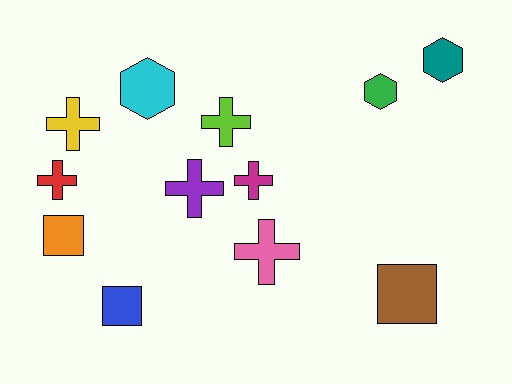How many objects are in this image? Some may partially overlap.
There are 12 objects.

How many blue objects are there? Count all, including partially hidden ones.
There is 1 blue object.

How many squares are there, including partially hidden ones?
There are 3 squares.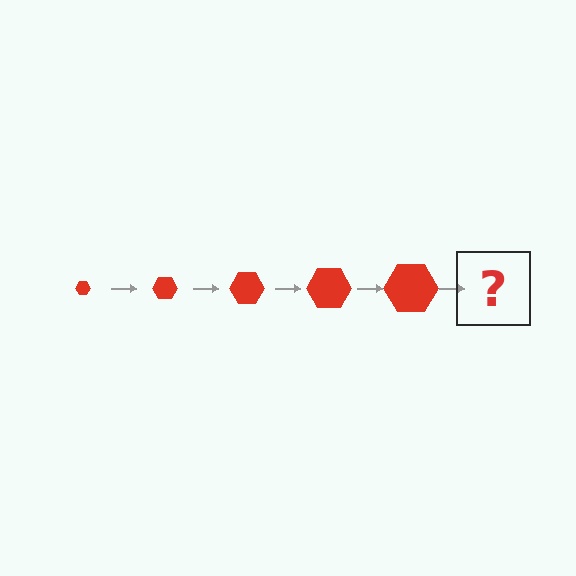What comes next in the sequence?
The next element should be a red hexagon, larger than the previous one.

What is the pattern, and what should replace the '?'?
The pattern is that the hexagon gets progressively larger each step. The '?' should be a red hexagon, larger than the previous one.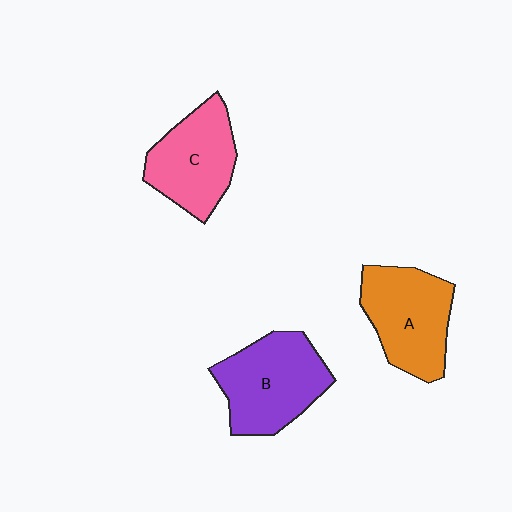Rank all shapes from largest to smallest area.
From largest to smallest: B (purple), A (orange), C (pink).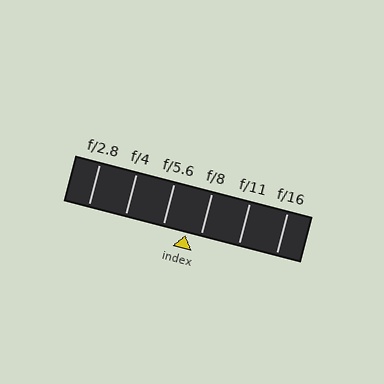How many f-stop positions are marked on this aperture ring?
There are 6 f-stop positions marked.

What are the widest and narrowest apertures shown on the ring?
The widest aperture shown is f/2.8 and the narrowest is f/16.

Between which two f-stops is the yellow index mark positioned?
The index mark is between f/5.6 and f/8.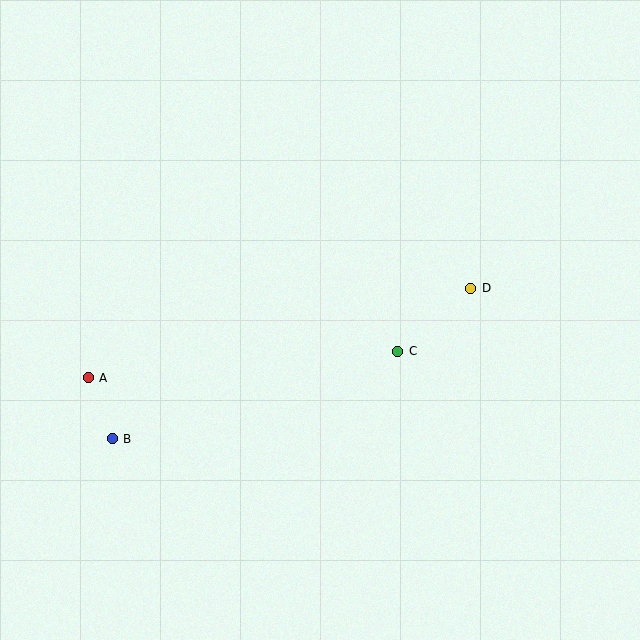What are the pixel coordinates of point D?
Point D is at (471, 288).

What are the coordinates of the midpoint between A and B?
The midpoint between A and B is at (100, 408).